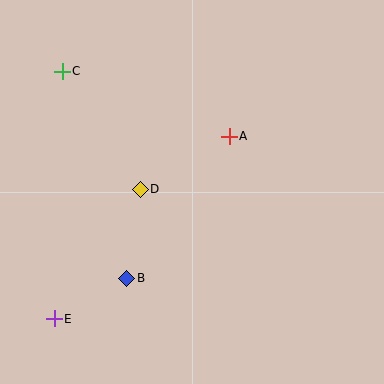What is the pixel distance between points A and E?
The distance between A and E is 253 pixels.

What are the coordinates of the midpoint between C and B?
The midpoint between C and B is at (95, 175).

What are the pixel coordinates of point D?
Point D is at (140, 189).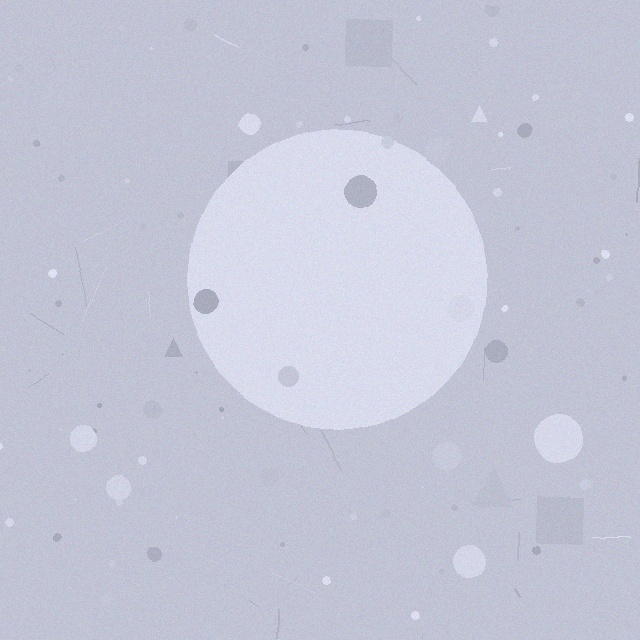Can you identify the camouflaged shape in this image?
The camouflaged shape is a circle.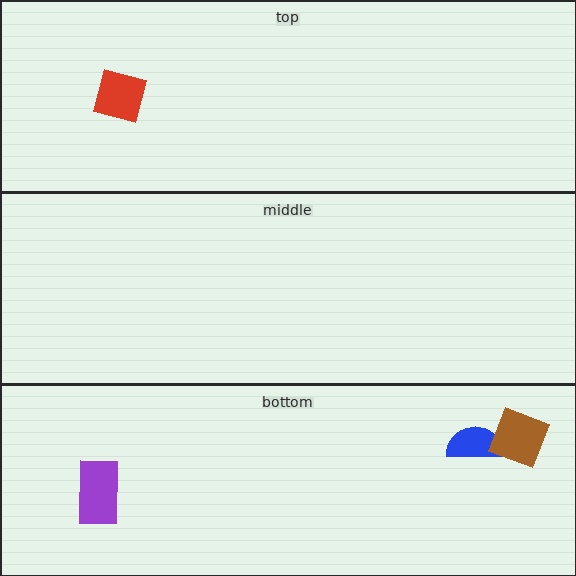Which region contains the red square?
The top region.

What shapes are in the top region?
The red square.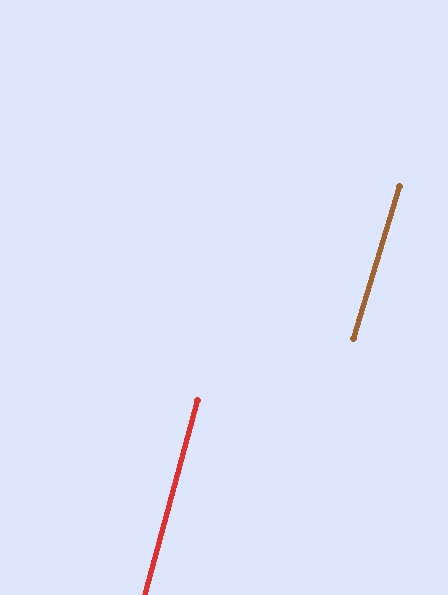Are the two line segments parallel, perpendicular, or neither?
Parallel — their directions differ by only 1.7°.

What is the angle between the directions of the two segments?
Approximately 2 degrees.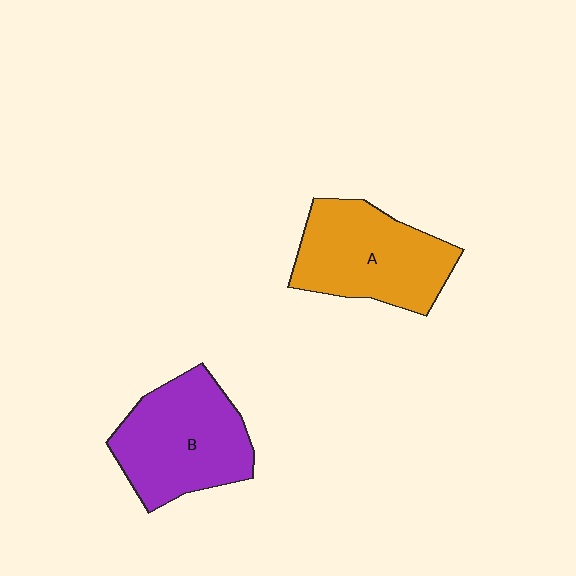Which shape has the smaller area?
Shape A (orange).